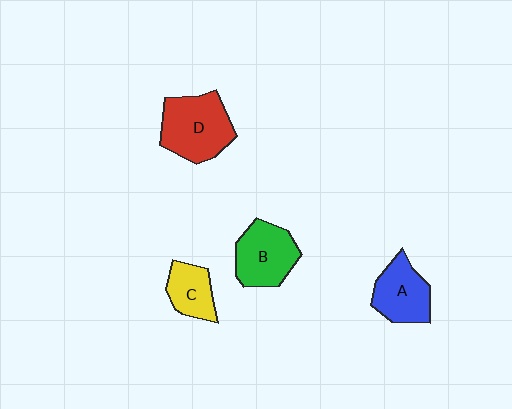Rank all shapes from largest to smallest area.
From largest to smallest: D (red), B (green), A (blue), C (yellow).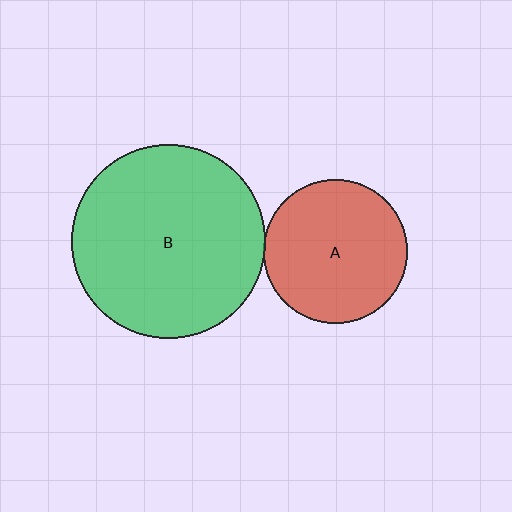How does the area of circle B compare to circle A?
Approximately 1.8 times.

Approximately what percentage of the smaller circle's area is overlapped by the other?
Approximately 5%.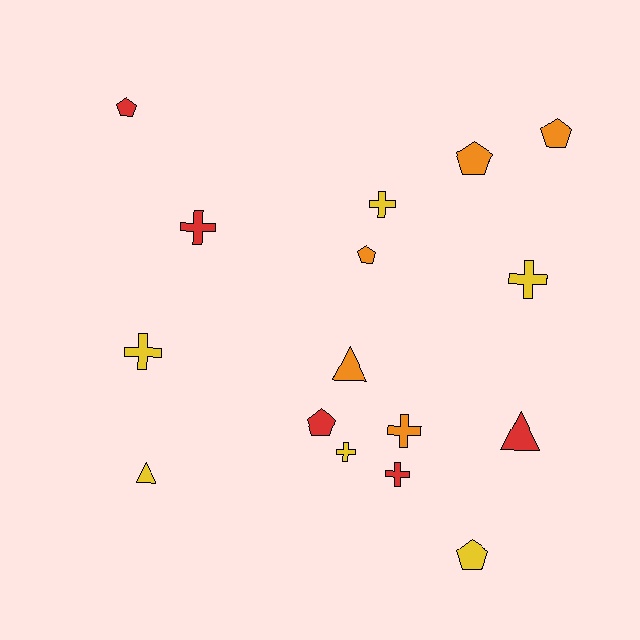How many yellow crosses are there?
There are 4 yellow crosses.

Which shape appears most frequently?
Cross, with 7 objects.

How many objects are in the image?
There are 16 objects.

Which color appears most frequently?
Yellow, with 6 objects.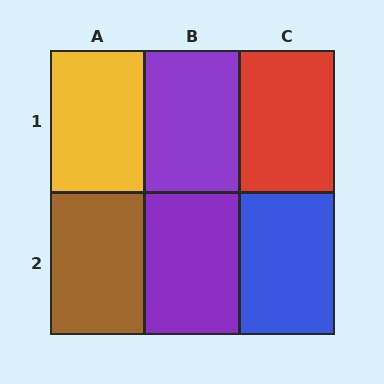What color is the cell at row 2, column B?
Purple.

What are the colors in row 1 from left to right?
Yellow, purple, red.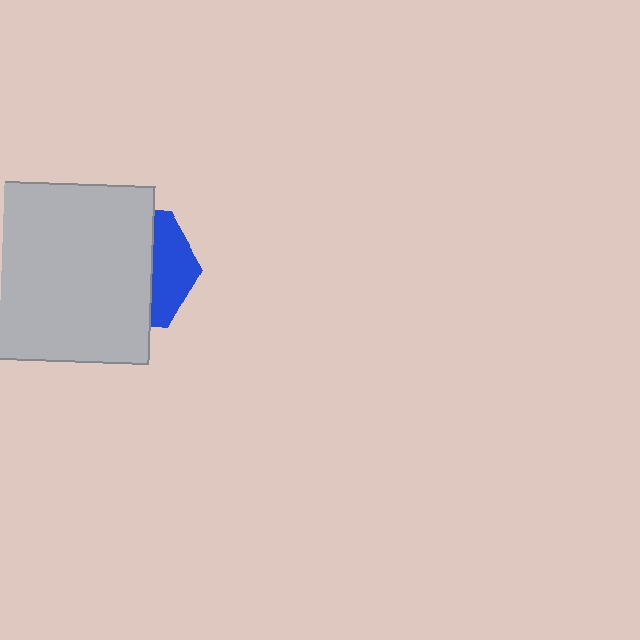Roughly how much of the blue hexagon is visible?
A small part of it is visible (roughly 33%).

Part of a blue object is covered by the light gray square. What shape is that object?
It is a hexagon.